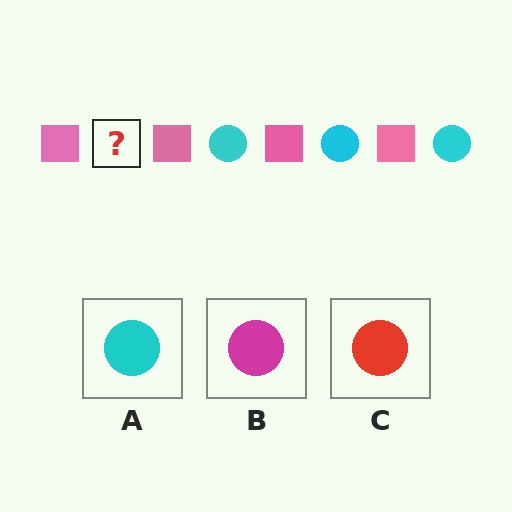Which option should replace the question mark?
Option A.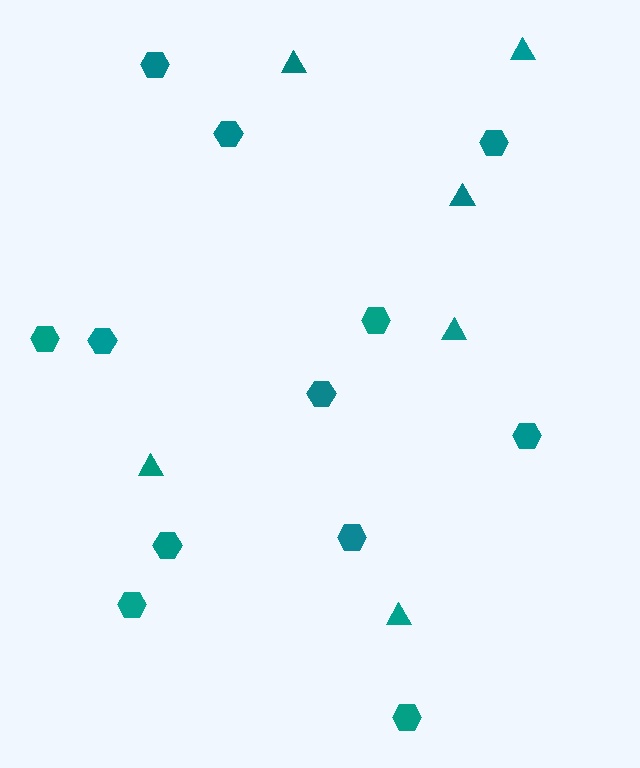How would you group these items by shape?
There are 2 groups: one group of hexagons (12) and one group of triangles (6).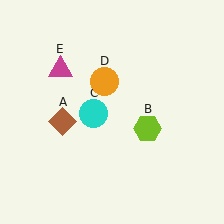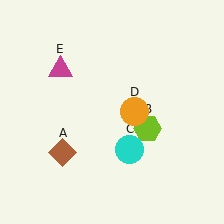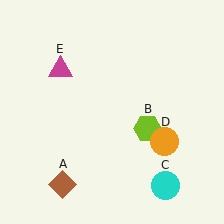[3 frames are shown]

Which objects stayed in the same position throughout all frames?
Lime hexagon (object B) and magenta triangle (object E) remained stationary.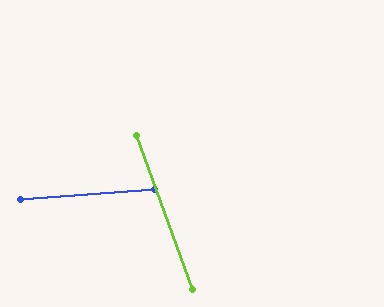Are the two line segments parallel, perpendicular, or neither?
Neither parallel nor perpendicular — they differ by about 74°.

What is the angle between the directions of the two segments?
Approximately 74 degrees.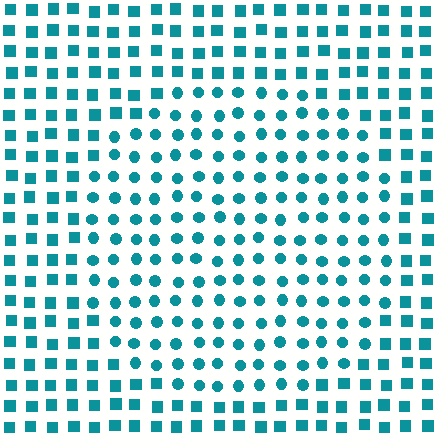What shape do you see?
I see a circle.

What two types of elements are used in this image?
The image uses circles inside the circle region and squares outside it.